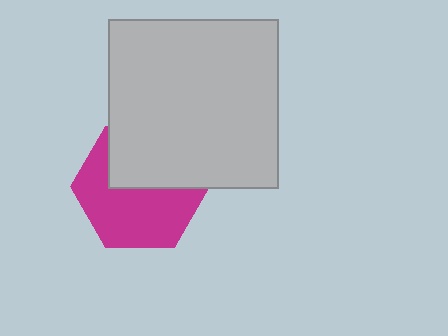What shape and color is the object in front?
The object in front is a light gray square.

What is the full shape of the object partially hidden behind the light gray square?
The partially hidden object is a magenta hexagon.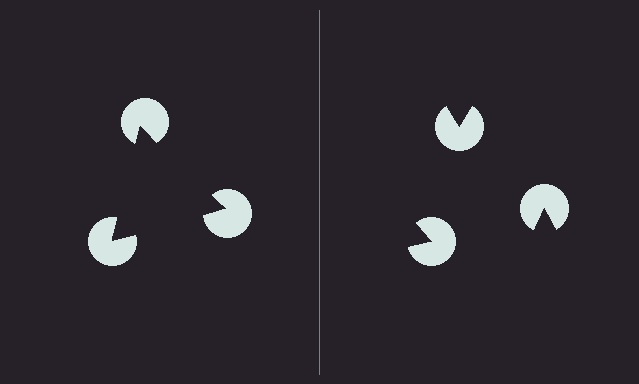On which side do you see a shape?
An illusory triangle appears on the left side. On the right side the wedge cuts are rotated, so no coherent shape forms.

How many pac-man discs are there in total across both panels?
6 — 3 on each side.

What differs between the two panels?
The pac-man discs are positioned identically on both sides; only the wedge orientations differ. On the left they align to a triangle; on the right they are misaligned.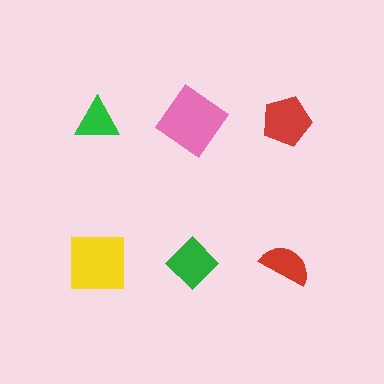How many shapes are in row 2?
3 shapes.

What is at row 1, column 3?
A red pentagon.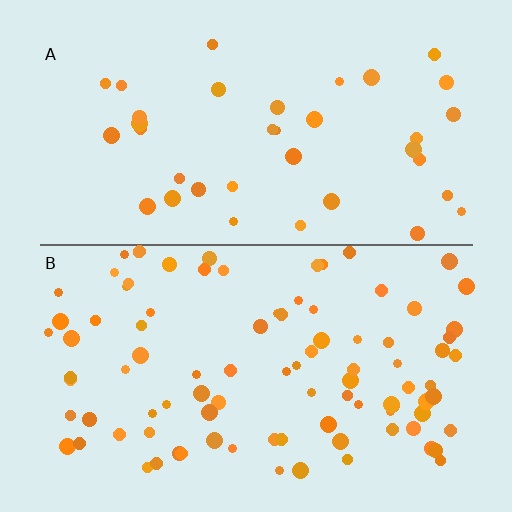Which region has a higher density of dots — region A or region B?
B (the bottom).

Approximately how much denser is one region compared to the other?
Approximately 2.5× — region B over region A.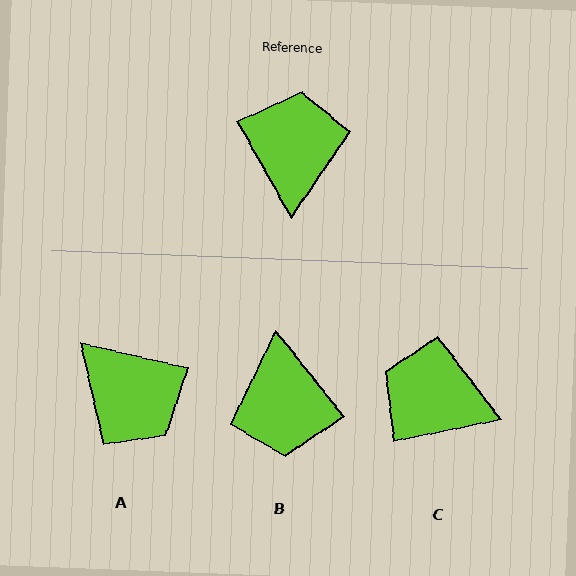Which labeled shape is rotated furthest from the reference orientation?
B, about 171 degrees away.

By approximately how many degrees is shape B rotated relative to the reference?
Approximately 171 degrees clockwise.